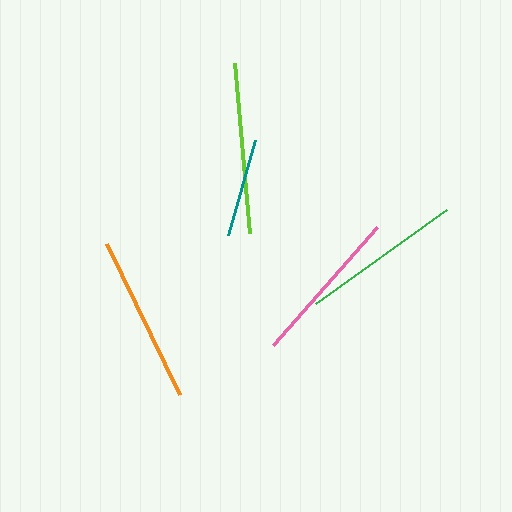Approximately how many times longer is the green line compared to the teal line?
The green line is approximately 1.6 times the length of the teal line.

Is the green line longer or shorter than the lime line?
The lime line is longer than the green line.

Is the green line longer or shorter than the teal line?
The green line is longer than the teal line.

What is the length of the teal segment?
The teal segment is approximately 98 pixels long.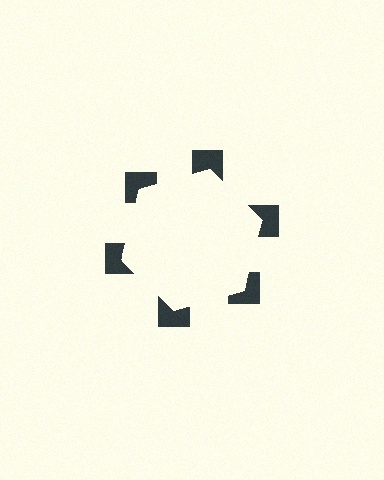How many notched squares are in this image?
There are 6 — one at each vertex of the illusory hexagon.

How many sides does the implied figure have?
6 sides.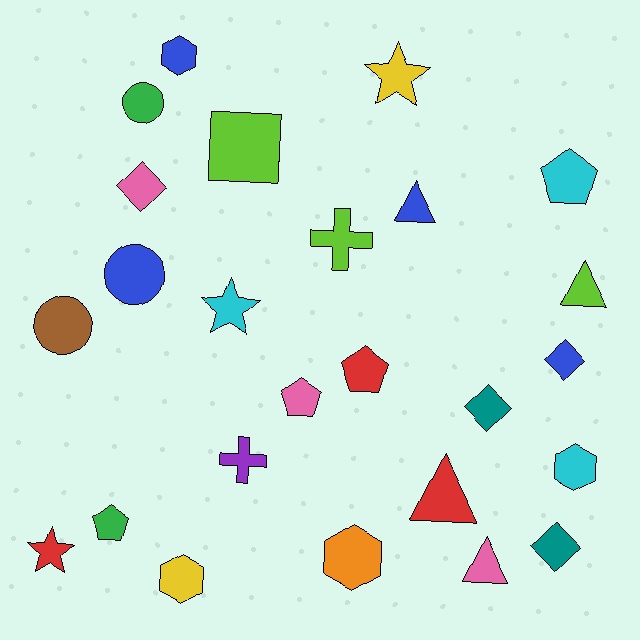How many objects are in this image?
There are 25 objects.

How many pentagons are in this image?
There are 4 pentagons.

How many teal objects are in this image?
There are 2 teal objects.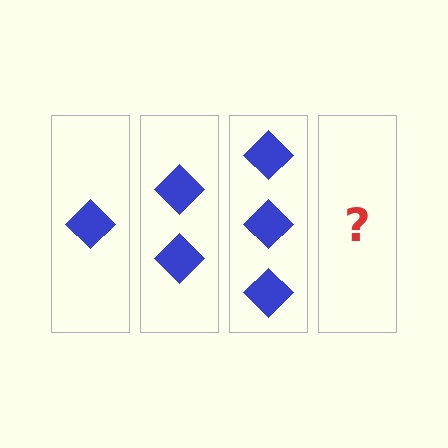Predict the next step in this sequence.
The next step is 4 diamonds.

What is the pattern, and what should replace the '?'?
The pattern is that each step adds one more diamond. The '?' should be 4 diamonds.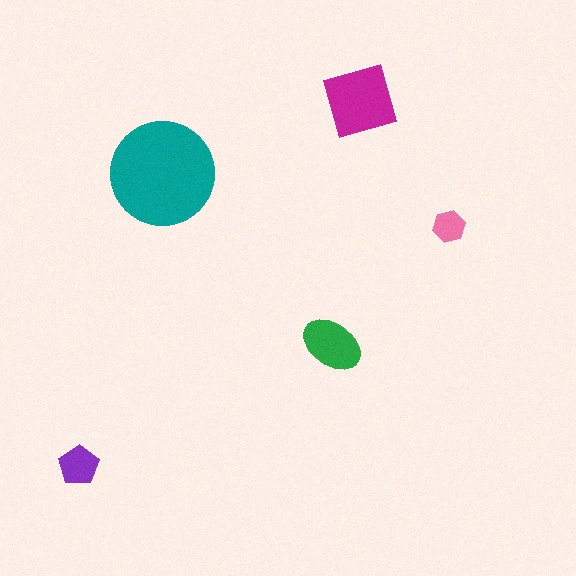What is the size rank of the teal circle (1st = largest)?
1st.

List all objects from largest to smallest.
The teal circle, the magenta diamond, the green ellipse, the purple pentagon, the pink hexagon.